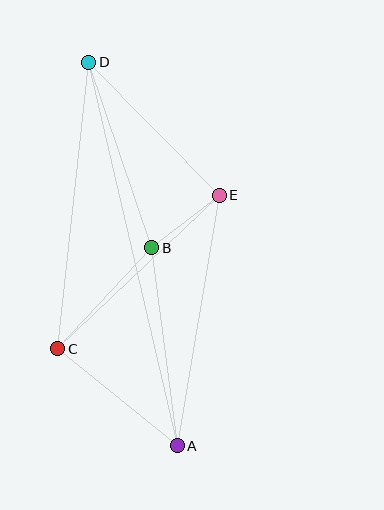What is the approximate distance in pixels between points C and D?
The distance between C and D is approximately 288 pixels.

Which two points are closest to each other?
Points B and E are closest to each other.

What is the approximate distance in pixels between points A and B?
The distance between A and B is approximately 199 pixels.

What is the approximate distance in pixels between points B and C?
The distance between B and C is approximately 138 pixels.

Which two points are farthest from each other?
Points A and D are farthest from each other.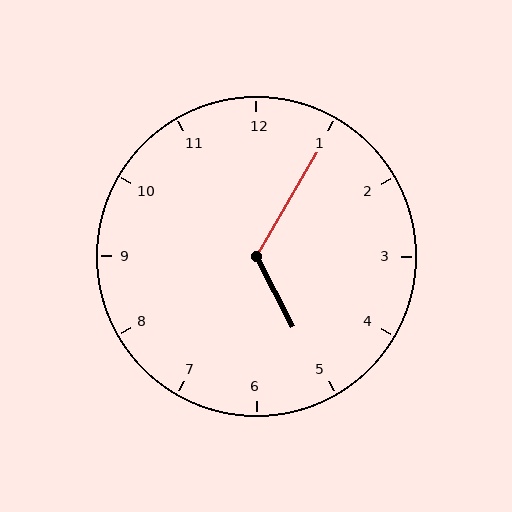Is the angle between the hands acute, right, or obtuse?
It is obtuse.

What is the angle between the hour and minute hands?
Approximately 122 degrees.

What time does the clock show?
5:05.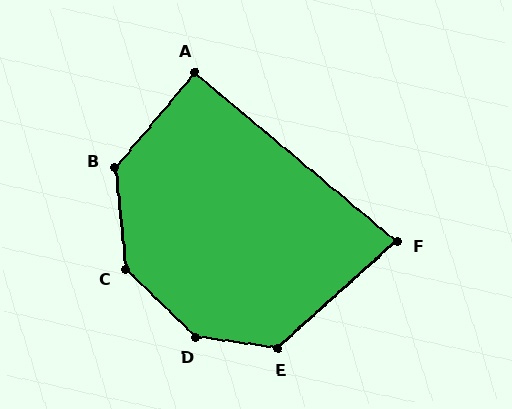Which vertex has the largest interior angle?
D, at approximately 144 degrees.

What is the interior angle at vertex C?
Approximately 140 degrees (obtuse).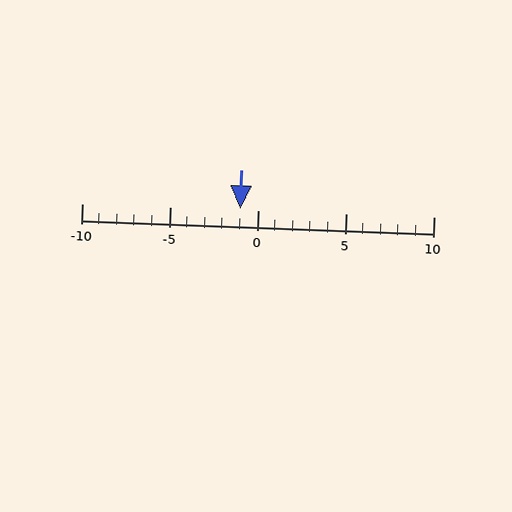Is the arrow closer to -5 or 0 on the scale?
The arrow is closer to 0.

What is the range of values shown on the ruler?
The ruler shows values from -10 to 10.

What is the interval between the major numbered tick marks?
The major tick marks are spaced 5 units apart.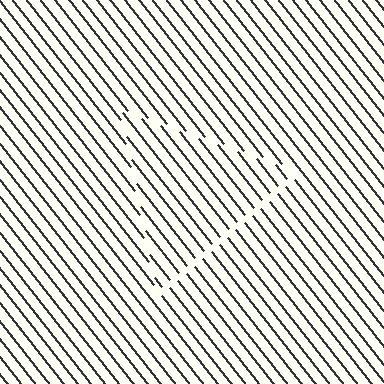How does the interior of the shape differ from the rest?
The interior of the shape contains the same grating, shifted by half a period — the contour is defined by the phase discontinuity where line-ends from the inner and outer gratings abut.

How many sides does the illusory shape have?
3 sides — the line-ends trace a triangle.